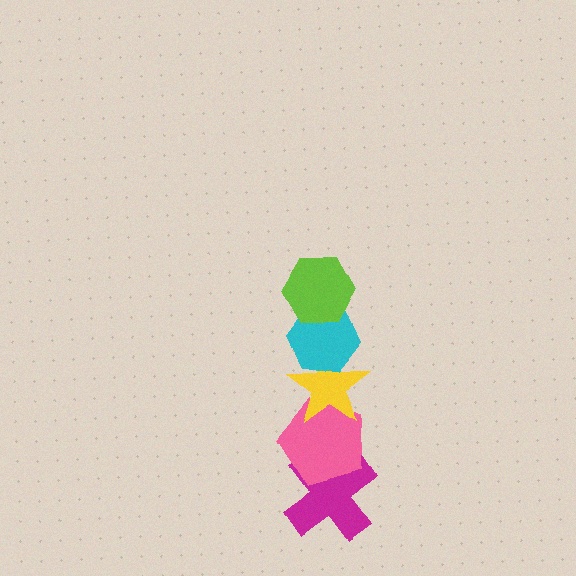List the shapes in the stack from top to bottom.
From top to bottom: the lime hexagon, the cyan hexagon, the yellow star, the pink pentagon, the magenta cross.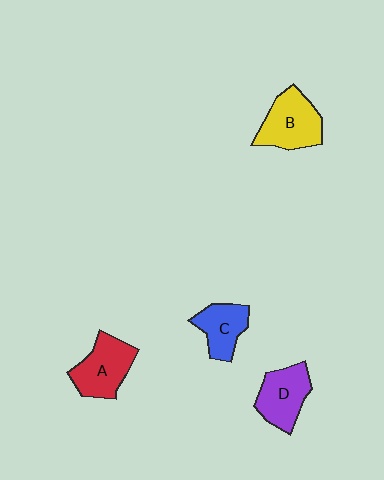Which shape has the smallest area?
Shape C (blue).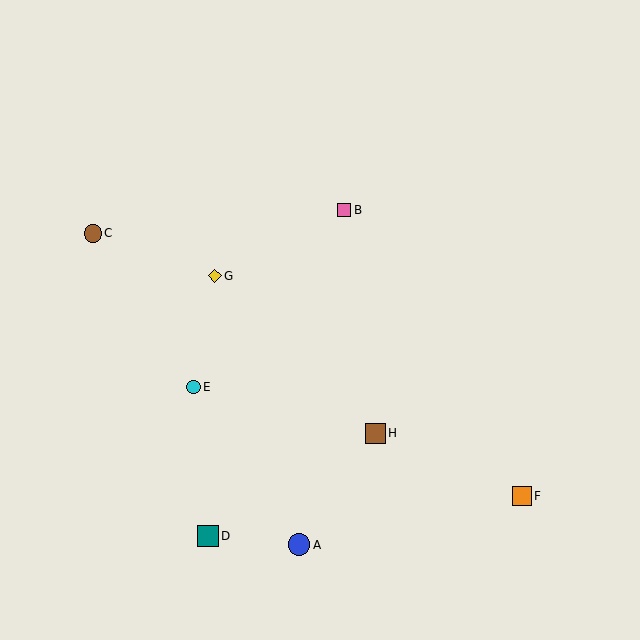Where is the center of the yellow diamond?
The center of the yellow diamond is at (215, 276).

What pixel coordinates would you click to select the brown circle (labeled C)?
Click at (93, 234) to select the brown circle C.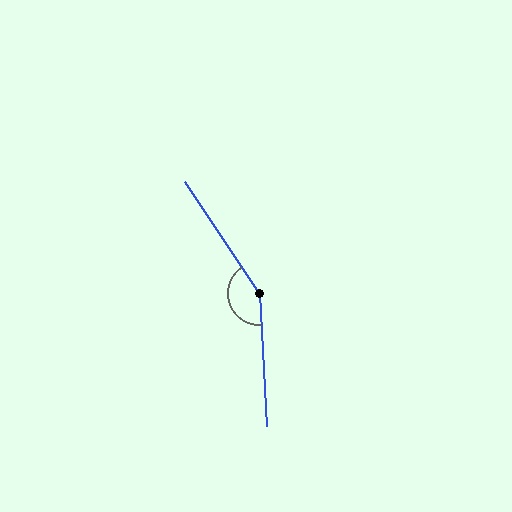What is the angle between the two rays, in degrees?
Approximately 149 degrees.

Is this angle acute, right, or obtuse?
It is obtuse.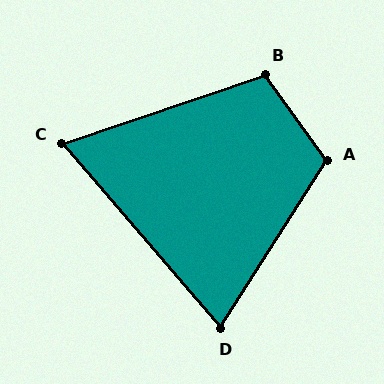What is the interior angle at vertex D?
Approximately 73 degrees (acute).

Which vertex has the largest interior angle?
A, at approximately 112 degrees.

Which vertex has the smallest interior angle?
C, at approximately 68 degrees.